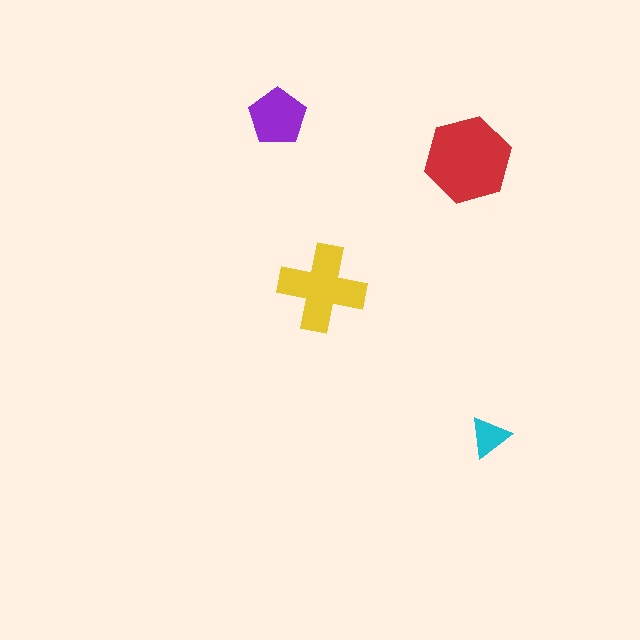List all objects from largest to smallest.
The red hexagon, the yellow cross, the purple pentagon, the cyan triangle.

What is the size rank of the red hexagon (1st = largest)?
1st.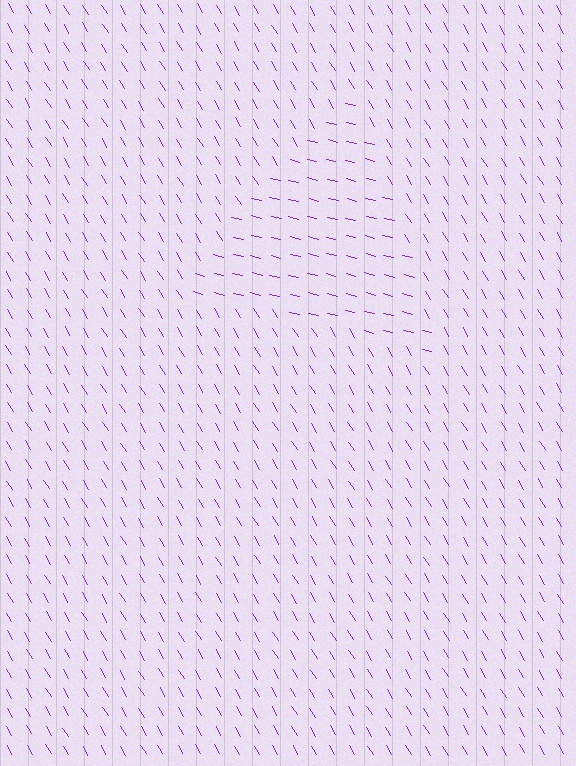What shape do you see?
I see a triangle.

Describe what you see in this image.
The image is filled with small purple line segments. A triangle region in the image has lines oriented differently from the surrounding lines, creating a visible texture boundary.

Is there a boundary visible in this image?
Yes, there is a texture boundary formed by a change in line orientation.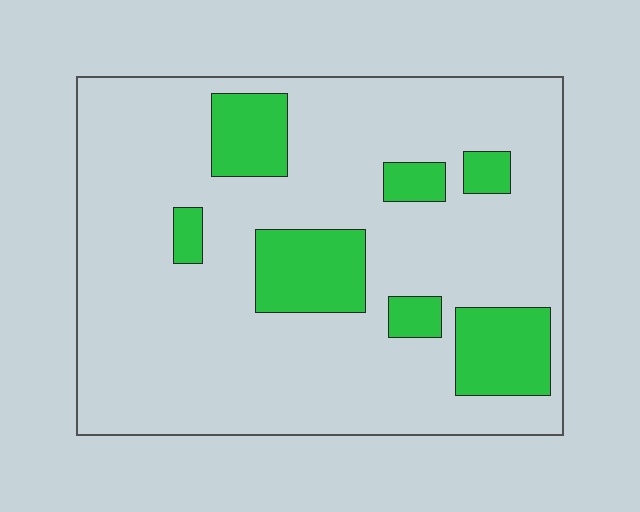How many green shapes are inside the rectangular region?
7.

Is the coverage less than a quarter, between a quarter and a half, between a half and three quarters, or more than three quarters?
Less than a quarter.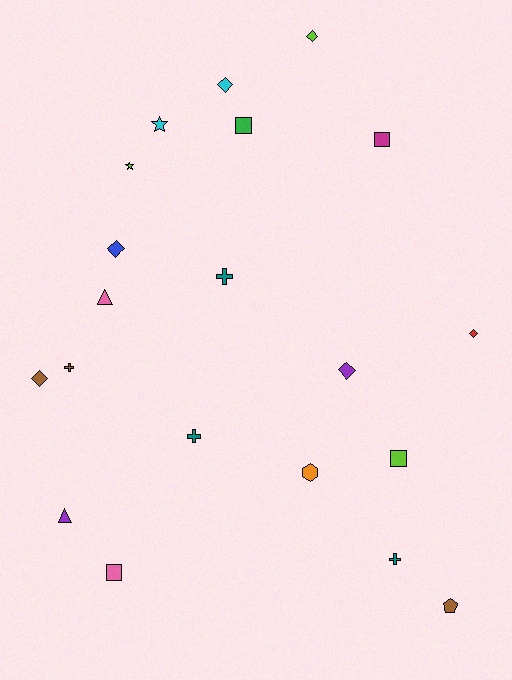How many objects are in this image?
There are 20 objects.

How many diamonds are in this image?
There are 6 diamonds.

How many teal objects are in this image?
There are 3 teal objects.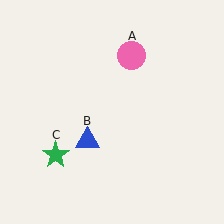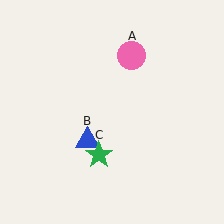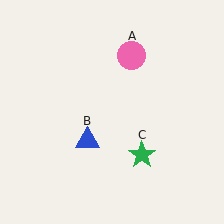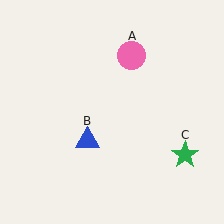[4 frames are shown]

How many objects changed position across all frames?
1 object changed position: green star (object C).